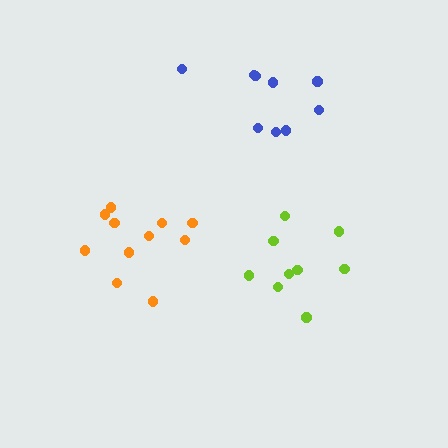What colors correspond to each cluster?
The clusters are colored: blue, lime, orange.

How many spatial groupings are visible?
There are 3 spatial groupings.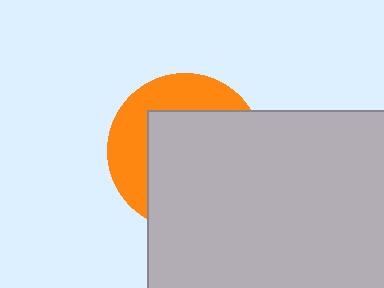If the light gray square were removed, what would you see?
You would see the complete orange circle.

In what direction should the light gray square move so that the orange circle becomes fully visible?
The light gray square should move toward the lower-right. That is the shortest direction to clear the overlap and leave the orange circle fully visible.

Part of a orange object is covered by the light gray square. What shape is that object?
It is a circle.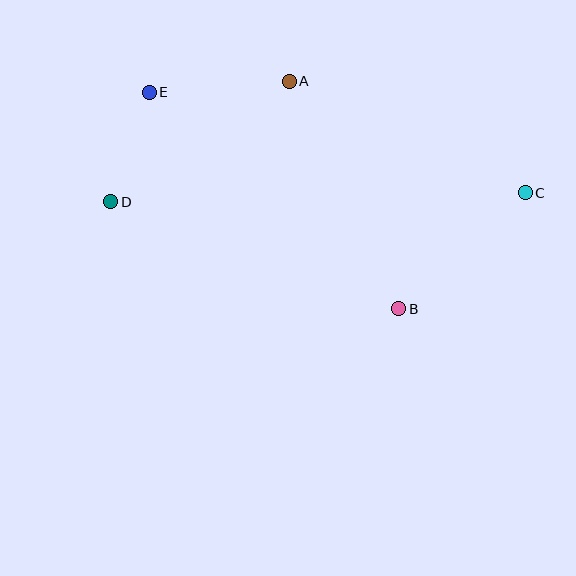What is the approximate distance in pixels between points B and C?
The distance between B and C is approximately 172 pixels.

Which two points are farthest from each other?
Points C and D are farthest from each other.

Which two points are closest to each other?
Points D and E are closest to each other.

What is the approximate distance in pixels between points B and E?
The distance between B and E is approximately 331 pixels.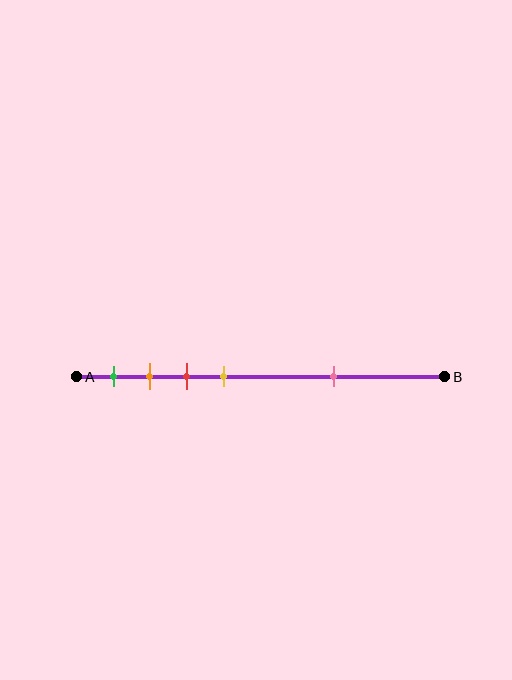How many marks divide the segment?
There are 5 marks dividing the segment.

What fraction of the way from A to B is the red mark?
The red mark is approximately 30% (0.3) of the way from A to B.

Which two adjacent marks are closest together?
The orange and red marks are the closest adjacent pair.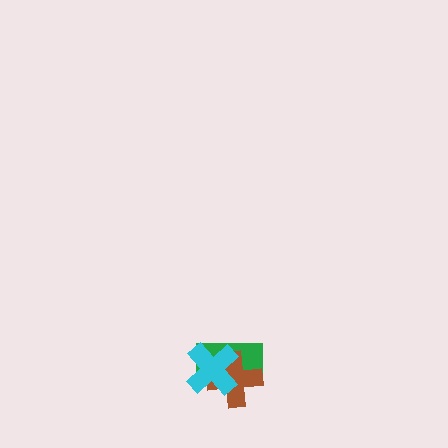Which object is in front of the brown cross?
The cyan cross is in front of the brown cross.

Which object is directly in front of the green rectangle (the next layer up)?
The brown cross is directly in front of the green rectangle.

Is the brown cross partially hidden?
Yes, it is partially covered by another shape.